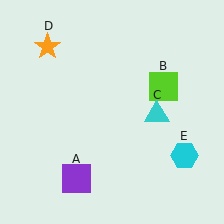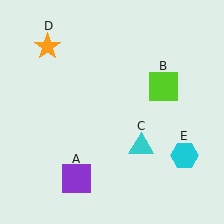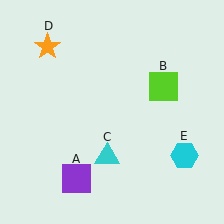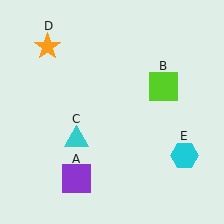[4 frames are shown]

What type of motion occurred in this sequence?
The cyan triangle (object C) rotated clockwise around the center of the scene.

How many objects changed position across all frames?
1 object changed position: cyan triangle (object C).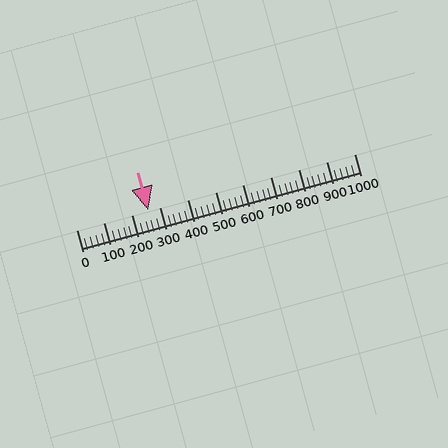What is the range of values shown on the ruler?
The ruler shows values from 0 to 1000.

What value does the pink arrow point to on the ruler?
The pink arrow points to approximately 258.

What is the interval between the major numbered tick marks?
The major tick marks are spaced 100 units apart.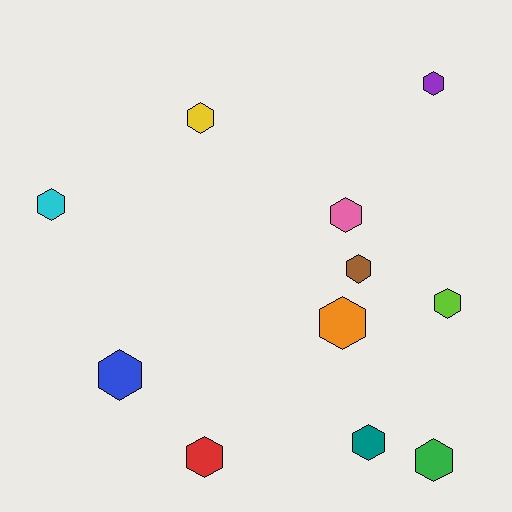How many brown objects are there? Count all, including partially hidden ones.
There is 1 brown object.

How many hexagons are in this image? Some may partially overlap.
There are 11 hexagons.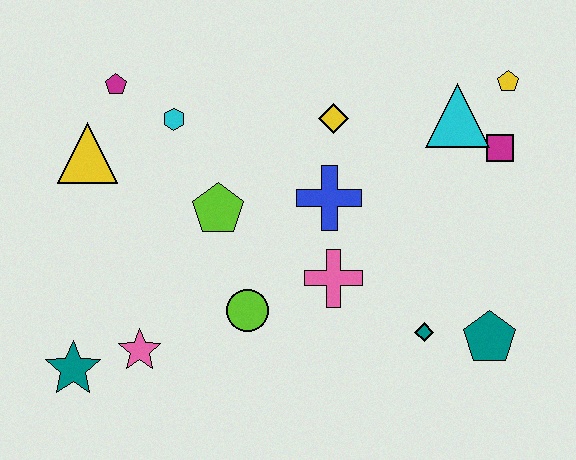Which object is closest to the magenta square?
The cyan triangle is closest to the magenta square.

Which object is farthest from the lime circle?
The yellow pentagon is farthest from the lime circle.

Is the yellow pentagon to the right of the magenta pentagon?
Yes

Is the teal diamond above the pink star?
Yes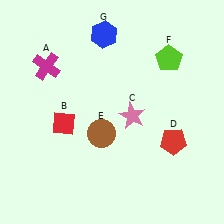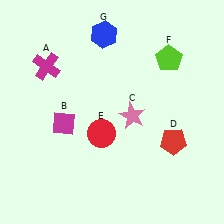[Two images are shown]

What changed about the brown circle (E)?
In Image 1, E is brown. In Image 2, it changed to red.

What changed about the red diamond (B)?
In Image 1, B is red. In Image 2, it changed to magenta.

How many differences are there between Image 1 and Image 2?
There are 2 differences between the two images.